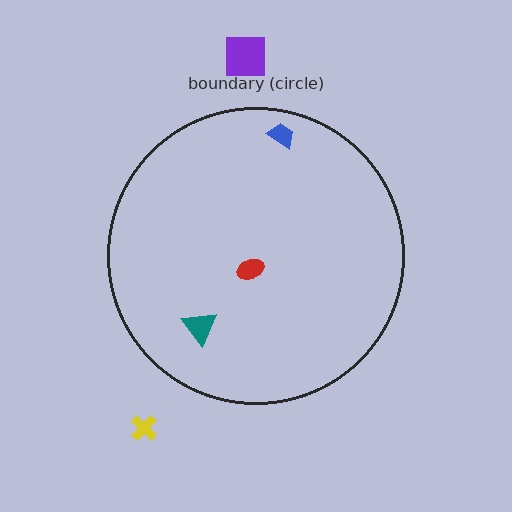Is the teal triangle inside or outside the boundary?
Inside.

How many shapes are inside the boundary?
3 inside, 2 outside.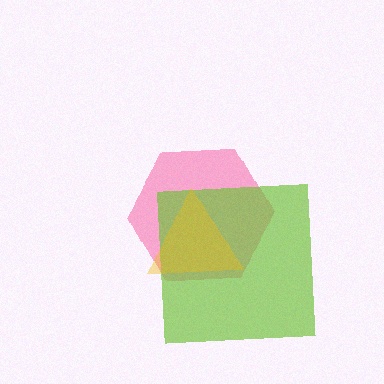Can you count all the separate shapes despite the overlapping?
Yes, there are 3 separate shapes.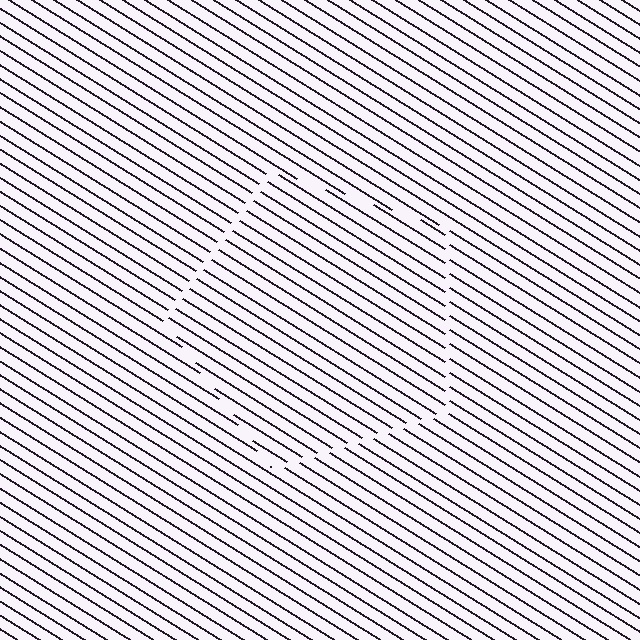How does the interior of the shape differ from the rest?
The interior of the shape contains the same grating, shifted by half a period — the contour is defined by the phase discontinuity where line-ends from the inner and outer gratings abut.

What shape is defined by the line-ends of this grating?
An illusory pentagon. The interior of the shape contains the same grating, shifted by half a period — the contour is defined by the phase discontinuity where line-ends from the inner and outer gratings abut.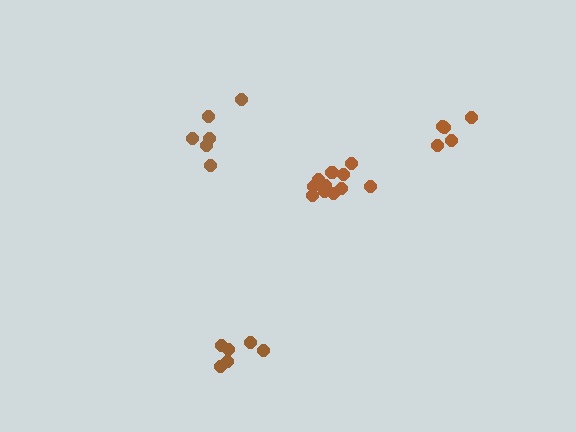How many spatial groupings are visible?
There are 4 spatial groupings.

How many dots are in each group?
Group 1: 6 dots, Group 2: 5 dots, Group 3: 6 dots, Group 4: 11 dots (28 total).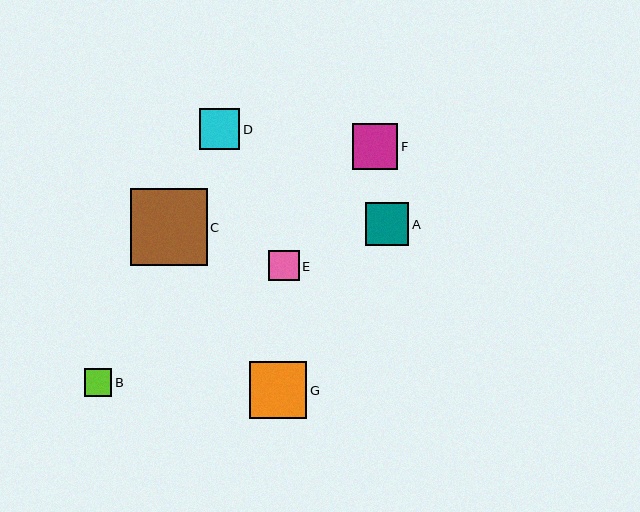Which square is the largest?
Square C is the largest with a size of approximately 77 pixels.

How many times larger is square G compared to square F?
Square G is approximately 1.3 times the size of square F.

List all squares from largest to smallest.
From largest to smallest: C, G, F, A, D, E, B.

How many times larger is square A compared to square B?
Square A is approximately 1.6 times the size of square B.